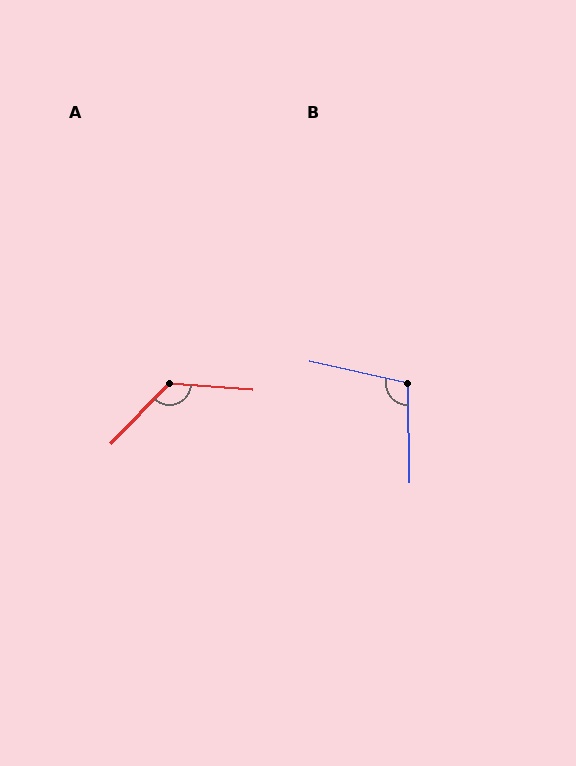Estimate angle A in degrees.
Approximately 129 degrees.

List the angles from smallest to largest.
B (103°), A (129°).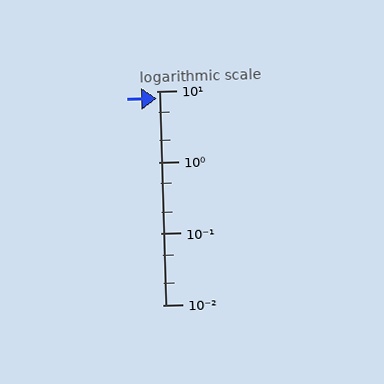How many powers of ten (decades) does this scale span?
The scale spans 3 decades, from 0.01 to 10.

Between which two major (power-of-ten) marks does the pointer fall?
The pointer is between 1 and 10.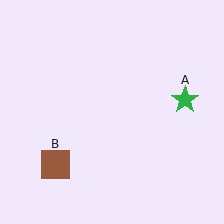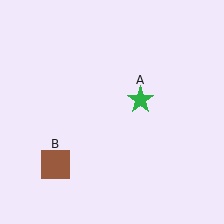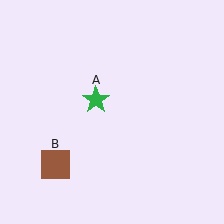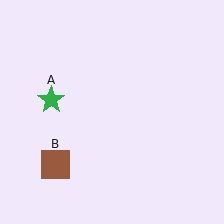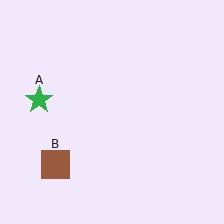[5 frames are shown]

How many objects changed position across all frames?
1 object changed position: green star (object A).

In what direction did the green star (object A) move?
The green star (object A) moved left.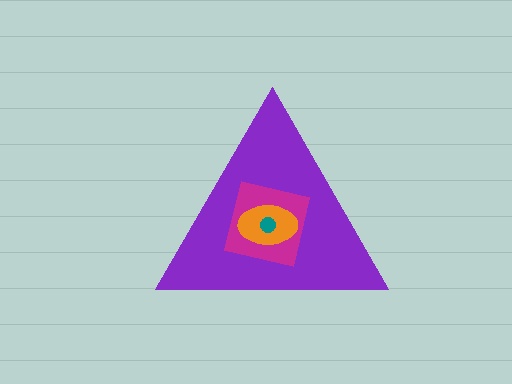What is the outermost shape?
The purple triangle.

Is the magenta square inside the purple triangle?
Yes.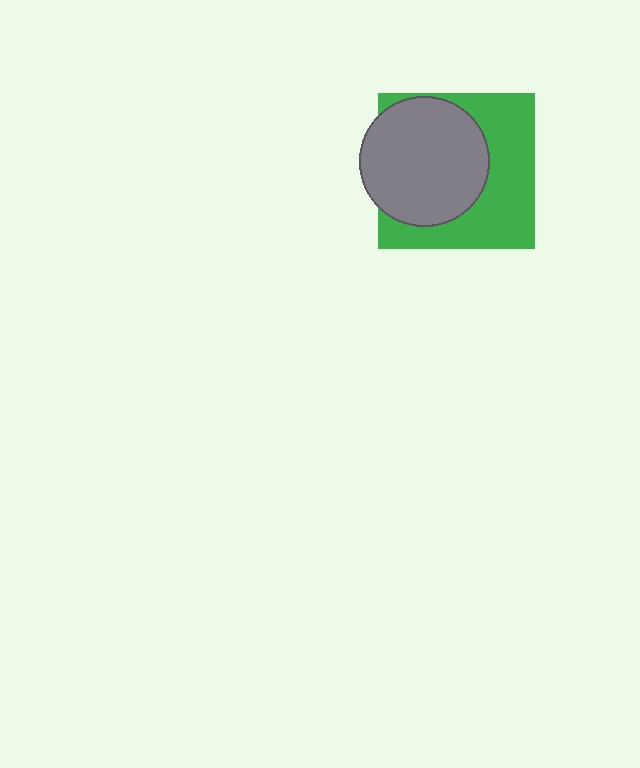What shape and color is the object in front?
The object in front is a gray circle.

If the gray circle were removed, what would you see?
You would see the complete green square.